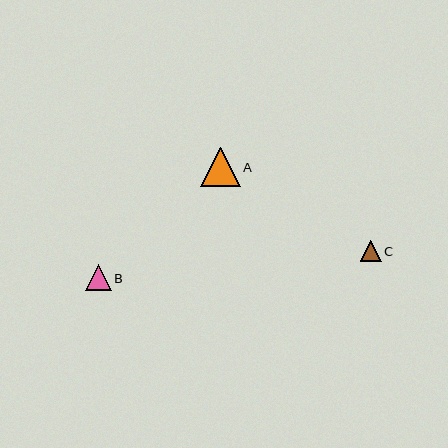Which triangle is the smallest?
Triangle C is the smallest with a size of approximately 21 pixels.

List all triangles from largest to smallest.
From largest to smallest: A, B, C.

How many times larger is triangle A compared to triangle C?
Triangle A is approximately 1.9 times the size of triangle C.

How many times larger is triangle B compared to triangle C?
Triangle B is approximately 1.2 times the size of triangle C.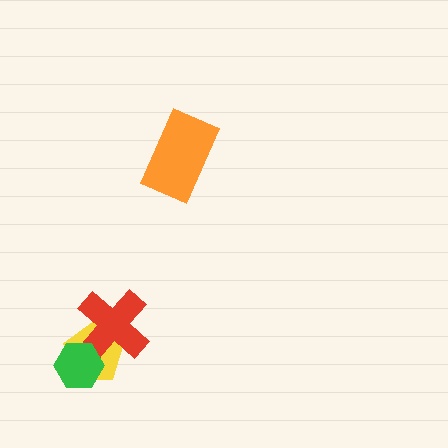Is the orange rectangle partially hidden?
No, no other shape covers it.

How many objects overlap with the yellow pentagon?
2 objects overlap with the yellow pentagon.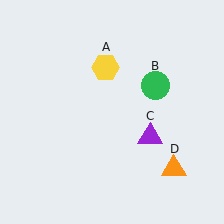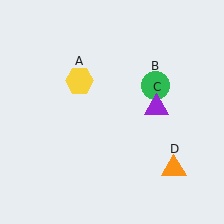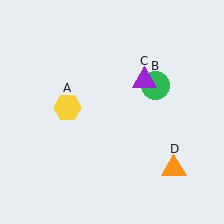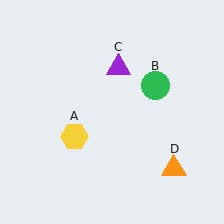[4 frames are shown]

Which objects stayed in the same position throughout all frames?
Green circle (object B) and orange triangle (object D) remained stationary.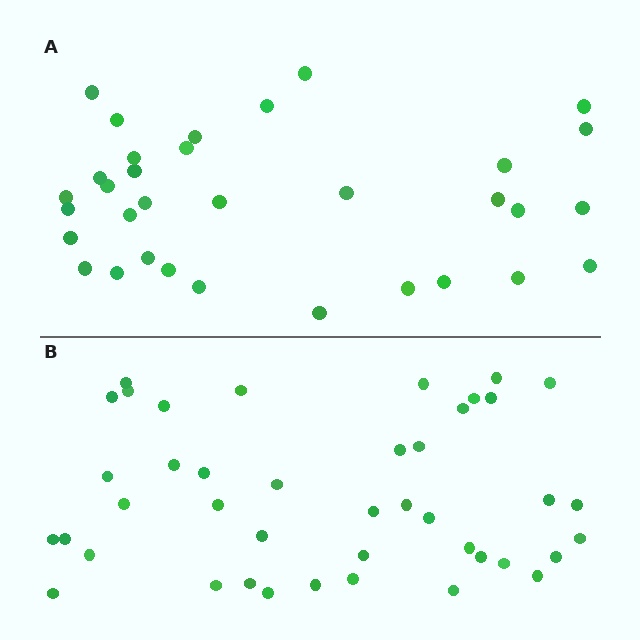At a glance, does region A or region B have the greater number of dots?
Region B (the bottom region) has more dots.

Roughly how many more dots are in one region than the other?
Region B has roughly 8 or so more dots than region A.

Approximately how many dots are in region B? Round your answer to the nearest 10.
About 40 dots. (The exact count is 42, which rounds to 40.)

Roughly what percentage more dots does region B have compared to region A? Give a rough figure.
About 25% more.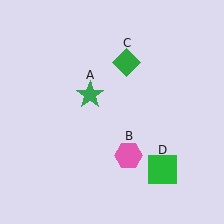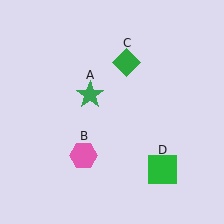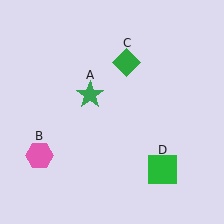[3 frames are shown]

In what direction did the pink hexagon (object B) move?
The pink hexagon (object B) moved left.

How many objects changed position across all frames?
1 object changed position: pink hexagon (object B).